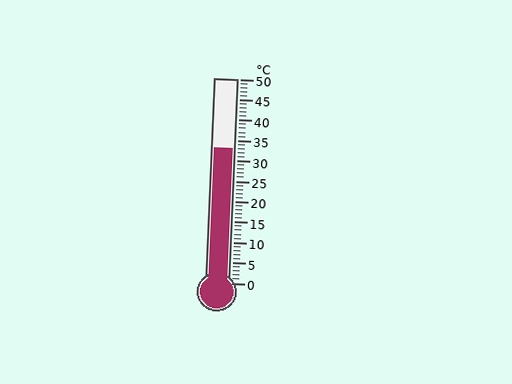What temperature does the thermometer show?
The thermometer shows approximately 33°C.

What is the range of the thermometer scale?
The thermometer scale ranges from 0°C to 50°C.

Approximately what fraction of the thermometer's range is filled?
The thermometer is filled to approximately 65% of its range.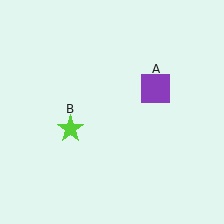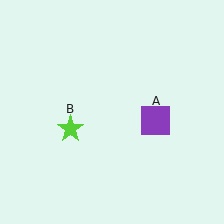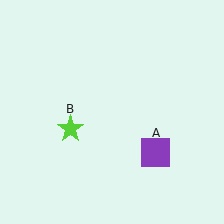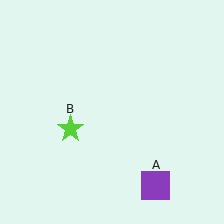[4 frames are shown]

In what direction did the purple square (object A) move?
The purple square (object A) moved down.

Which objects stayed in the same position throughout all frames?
Lime star (object B) remained stationary.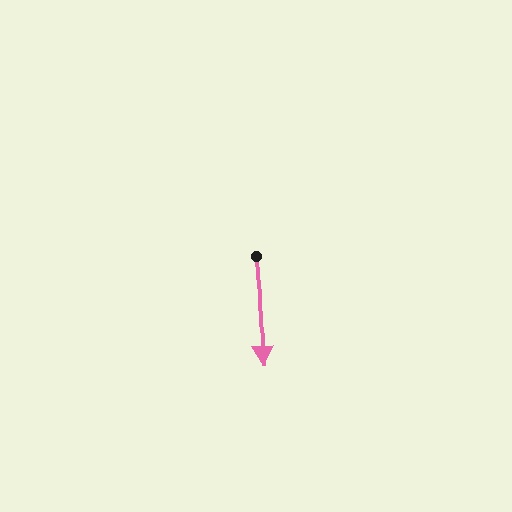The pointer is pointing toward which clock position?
Roughly 6 o'clock.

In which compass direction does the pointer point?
South.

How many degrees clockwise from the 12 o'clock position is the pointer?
Approximately 177 degrees.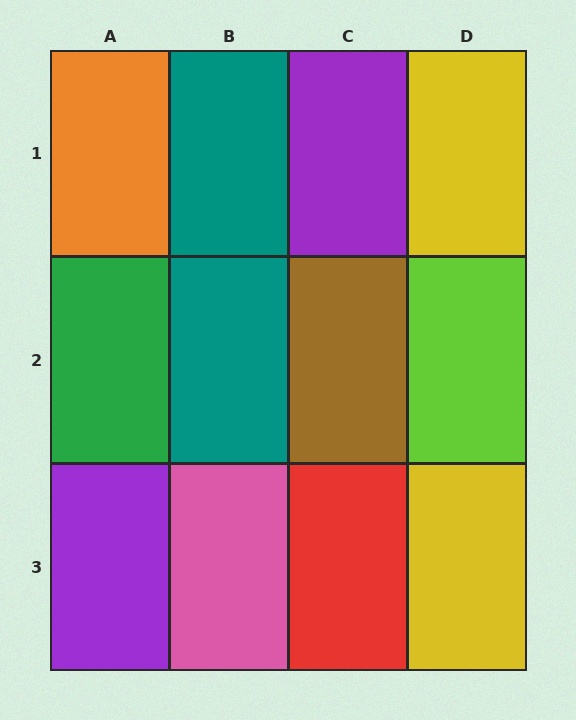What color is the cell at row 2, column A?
Green.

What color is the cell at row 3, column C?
Red.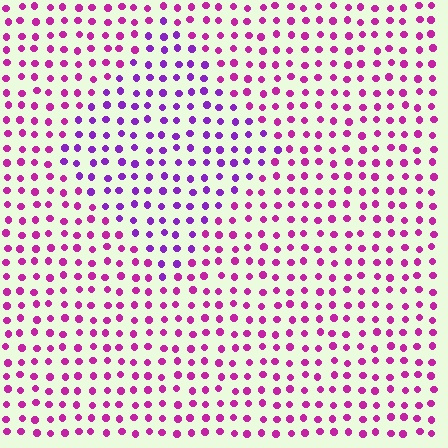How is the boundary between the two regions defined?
The boundary is defined purely by a slight shift in hue (about 34 degrees). Spacing, size, and orientation are identical on both sides.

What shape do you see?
I see a diamond.